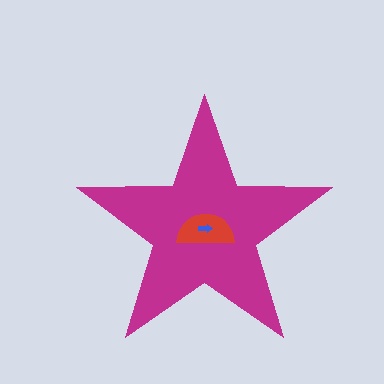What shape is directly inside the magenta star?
The red semicircle.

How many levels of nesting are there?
3.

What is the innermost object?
The blue arrow.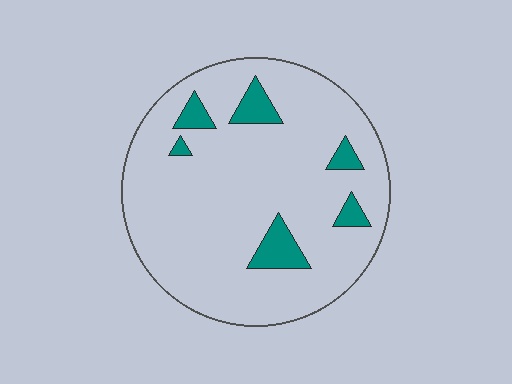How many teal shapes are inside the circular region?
6.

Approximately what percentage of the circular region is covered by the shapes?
Approximately 10%.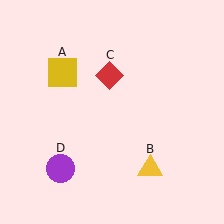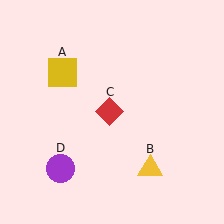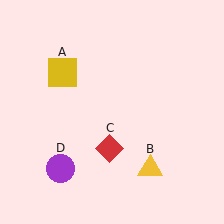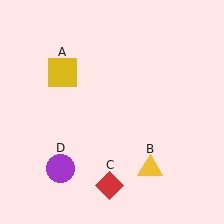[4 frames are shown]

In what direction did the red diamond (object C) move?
The red diamond (object C) moved down.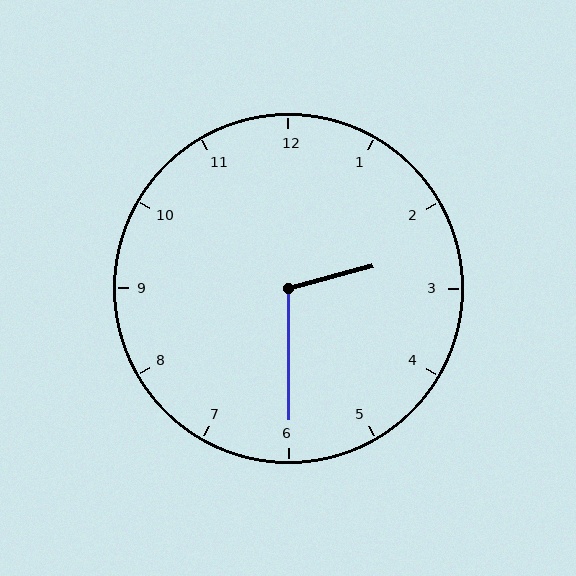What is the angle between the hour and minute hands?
Approximately 105 degrees.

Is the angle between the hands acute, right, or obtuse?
It is obtuse.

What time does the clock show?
2:30.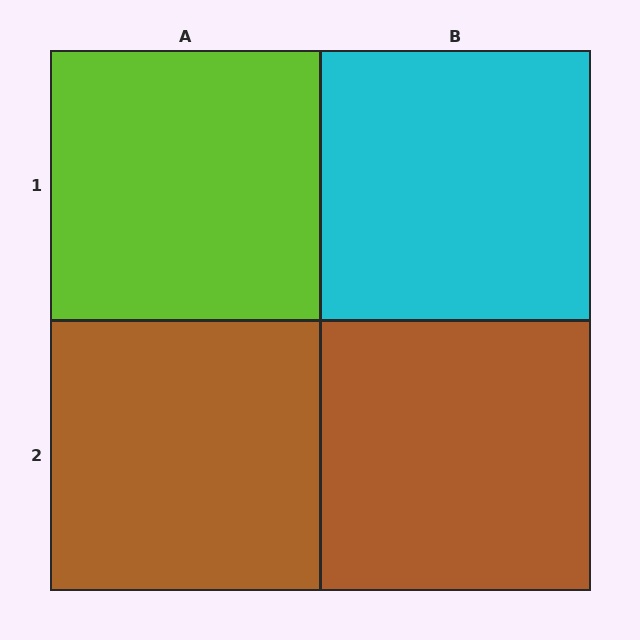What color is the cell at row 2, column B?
Brown.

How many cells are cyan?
1 cell is cyan.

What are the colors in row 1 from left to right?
Lime, cyan.